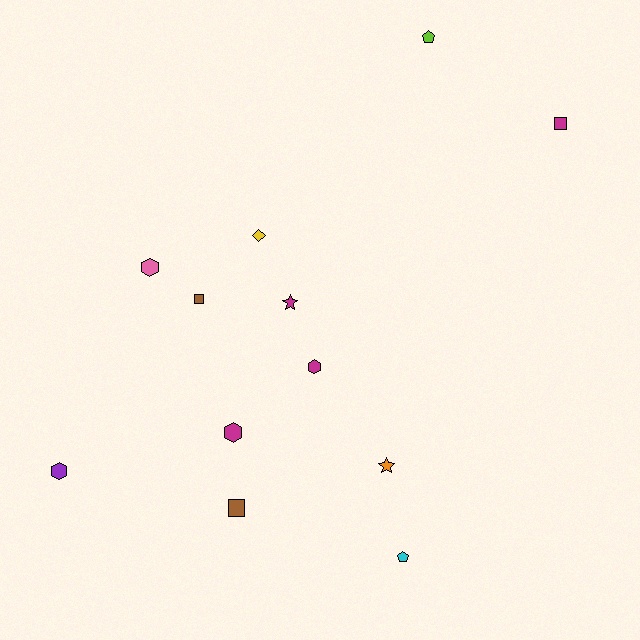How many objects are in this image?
There are 12 objects.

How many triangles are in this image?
There are no triangles.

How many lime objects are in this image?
There is 1 lime object.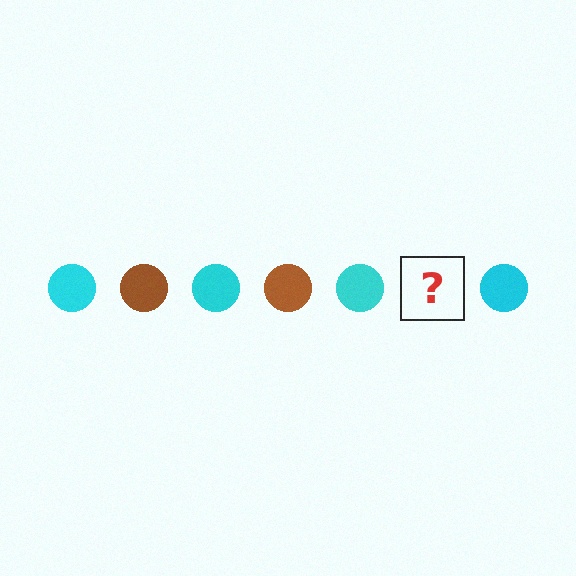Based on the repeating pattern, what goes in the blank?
The blank should be a brown circle.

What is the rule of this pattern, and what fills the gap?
The rule is that the pattern cycles through cyan, brown circles. The gap should be filled with a brown circle.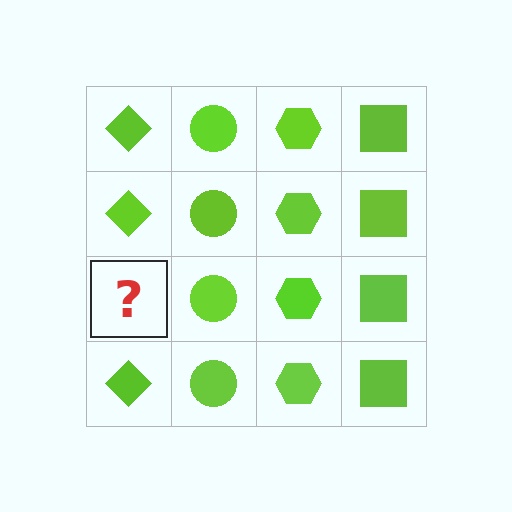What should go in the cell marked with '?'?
The missing cell should contain a lime diamond.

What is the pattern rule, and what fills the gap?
The rule is that each column has a consistent shape. The gap should be filled with a lime diamond.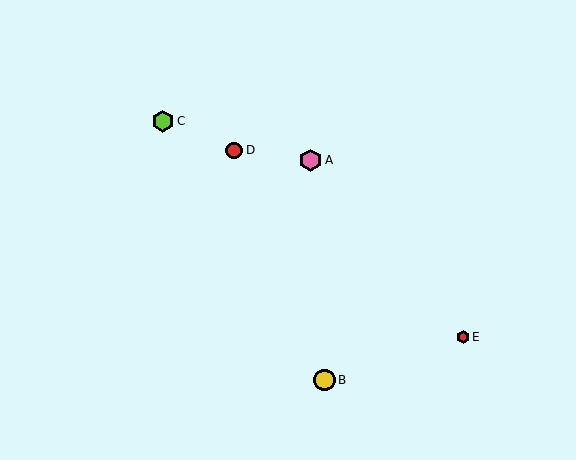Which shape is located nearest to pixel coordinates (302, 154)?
The pink hexagon (labeled A) at (311, 160) is nearest to that location.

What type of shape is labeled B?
Shape B is a yellow circle.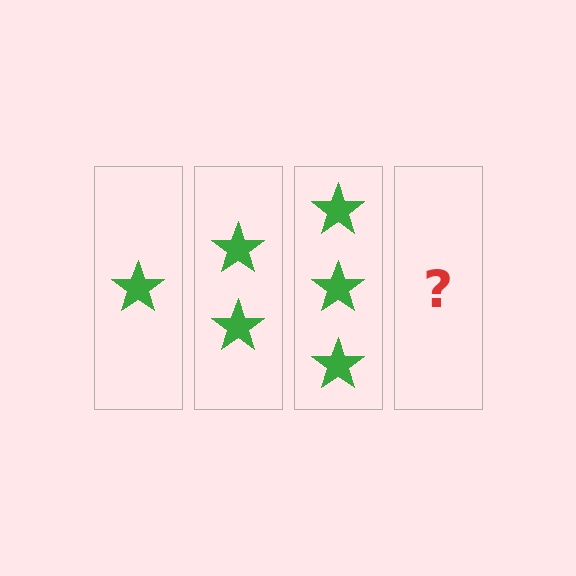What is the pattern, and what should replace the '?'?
The pattern is that each step adds one more star. The '?' should be 4 stars.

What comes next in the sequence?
The next element should be 4 stars.